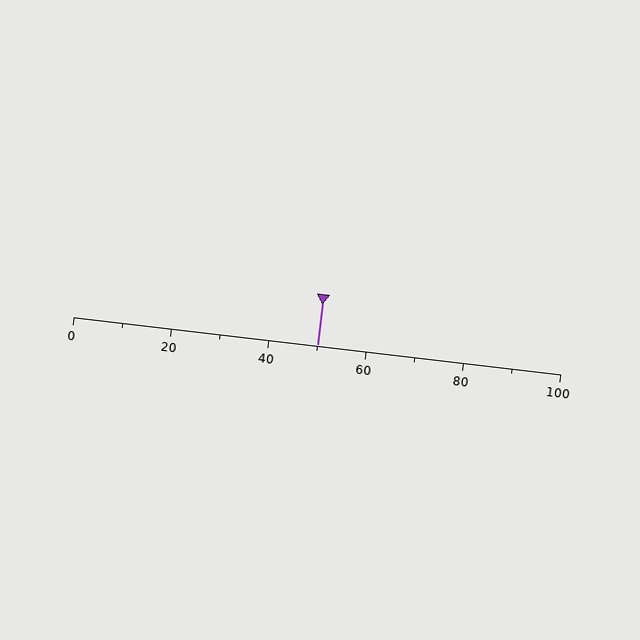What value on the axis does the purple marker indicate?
The marker indicates approximately 50.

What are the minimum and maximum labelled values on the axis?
The axis runs from 0 to 100.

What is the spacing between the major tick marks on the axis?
The major ticks are spaced 20 apart.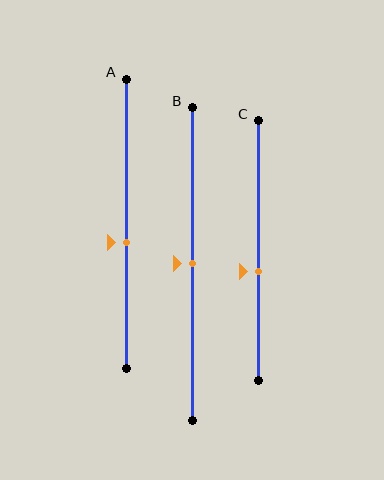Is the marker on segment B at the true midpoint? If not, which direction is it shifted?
Yes, the marker on segment B is at the true midpoint.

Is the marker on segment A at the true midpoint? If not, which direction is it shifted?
No, the marker on segment A is shifted downward by about 6% of the segment length.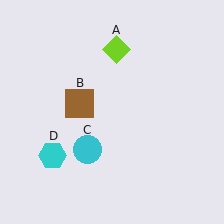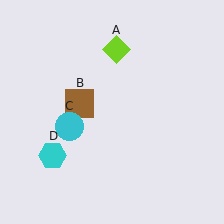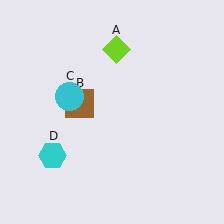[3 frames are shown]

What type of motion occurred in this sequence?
The cyan circle (object C) rotated clockwise around the center of the scene.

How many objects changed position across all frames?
1 object changed position: cyan circle (object C).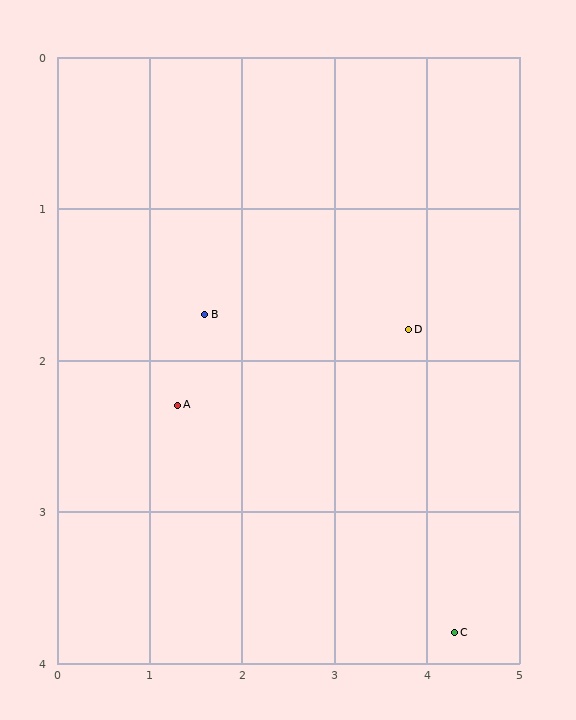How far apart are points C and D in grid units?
Points C and D are about 2.1 grid units apart.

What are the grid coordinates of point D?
Point D is at approximately (3.8, 1.8).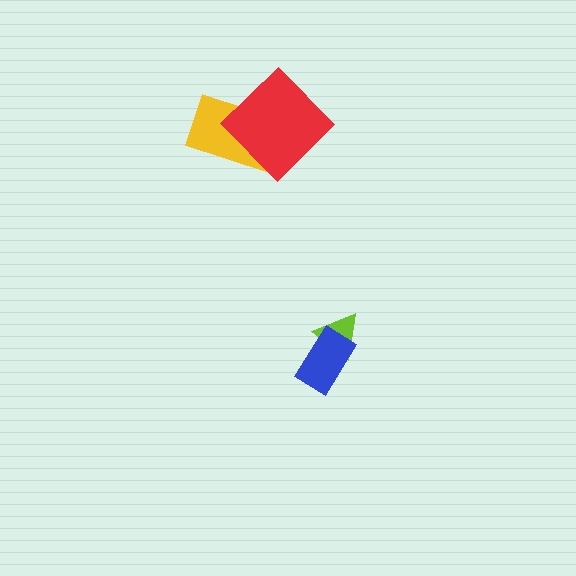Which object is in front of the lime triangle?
The blue rectangle is in front of the lime triangle.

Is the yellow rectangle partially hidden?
Yes, it is partially covered by another shape.